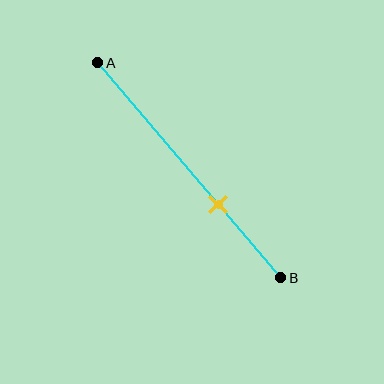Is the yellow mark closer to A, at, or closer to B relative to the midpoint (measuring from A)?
The yellow mark is closer to point B than the midpoint of segment AB.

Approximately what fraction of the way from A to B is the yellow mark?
The yellow mark is approximately 65% of the way from A to B.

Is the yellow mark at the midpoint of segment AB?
No, the mark is at about 65% from A, not at the 50% midpoint.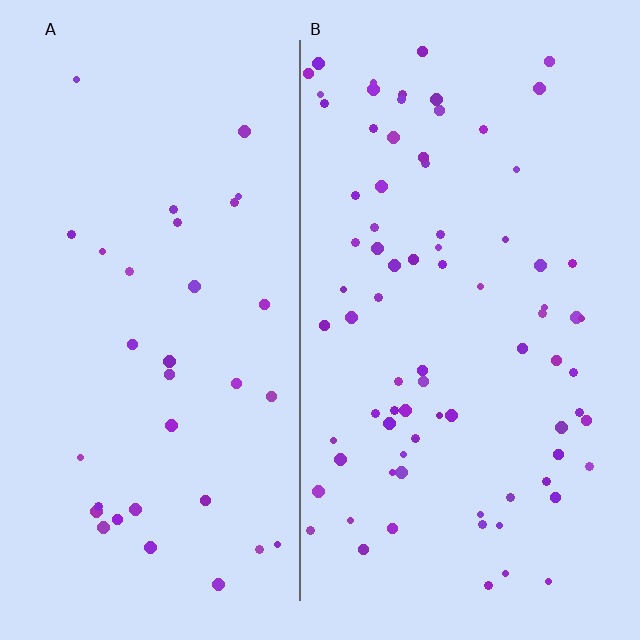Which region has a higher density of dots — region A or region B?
B (the right).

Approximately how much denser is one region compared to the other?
Approximately 2.4× — region B over region A.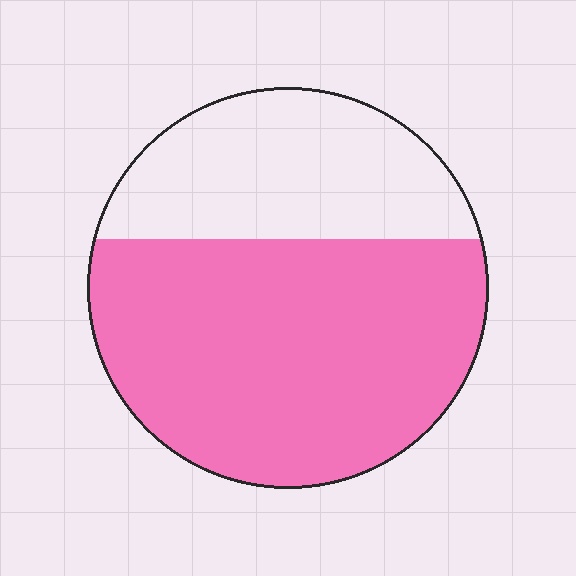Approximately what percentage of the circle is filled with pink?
Approximately 65%.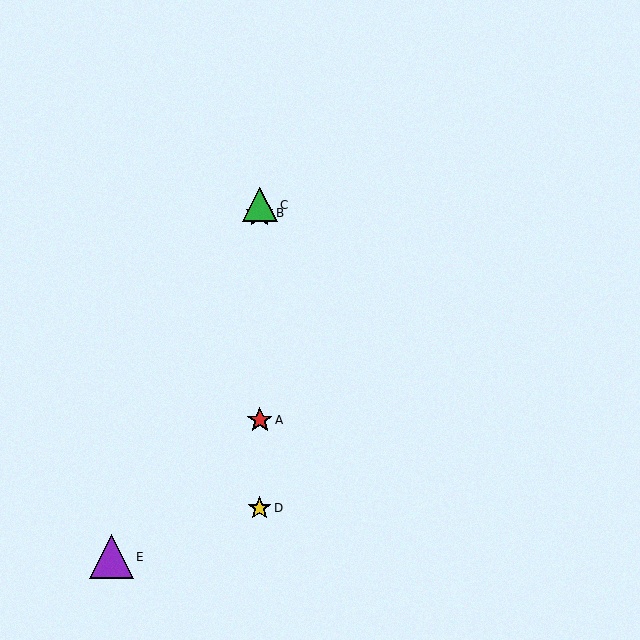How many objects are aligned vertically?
4 objects (A, B, C, D) are aligned vertically.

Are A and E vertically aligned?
No, A is at x≈260 and E is at x≈112.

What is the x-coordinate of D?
Object D is at x≈260.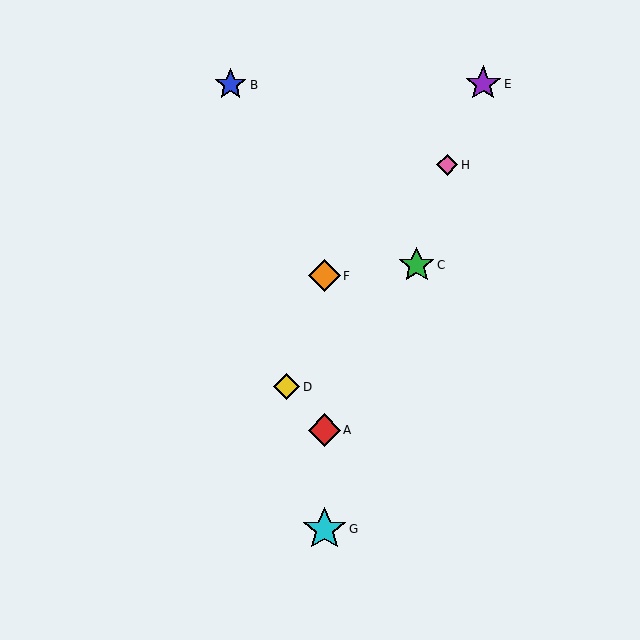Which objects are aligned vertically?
Objects A, F, G are aligned vertically.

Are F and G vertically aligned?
Yes, both are at x≈324.